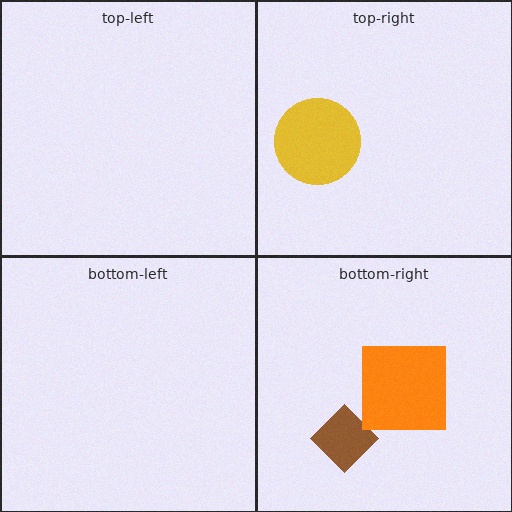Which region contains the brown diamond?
The bottom-right region.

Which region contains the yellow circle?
The top-right region.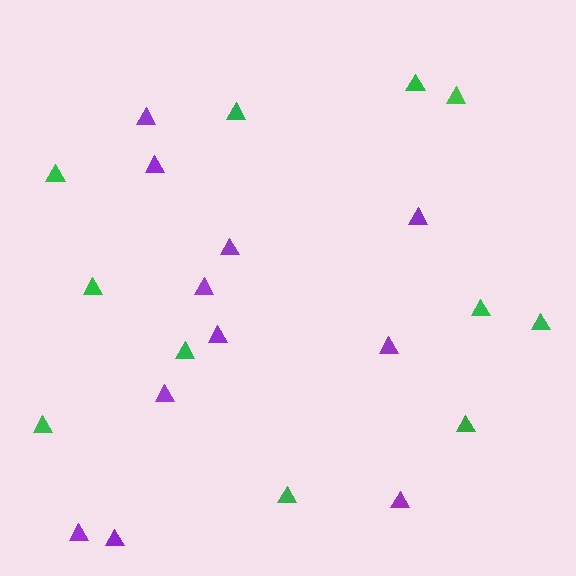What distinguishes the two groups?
There are 2 groups: one group of green triangles (11) and one group of purple triangles (11).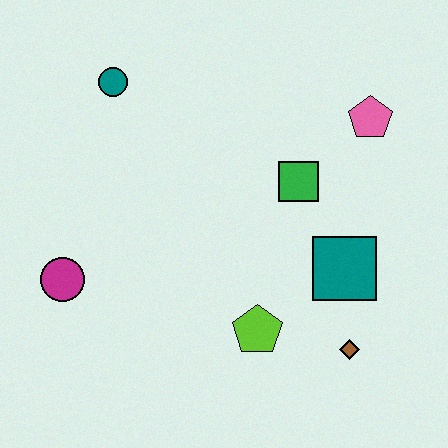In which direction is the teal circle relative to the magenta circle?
The teal circle is above the magenta circle.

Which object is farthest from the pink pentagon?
The magenta circle is farthest from the pink pentagon.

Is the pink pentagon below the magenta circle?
No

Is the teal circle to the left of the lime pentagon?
Yes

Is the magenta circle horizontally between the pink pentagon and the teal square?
No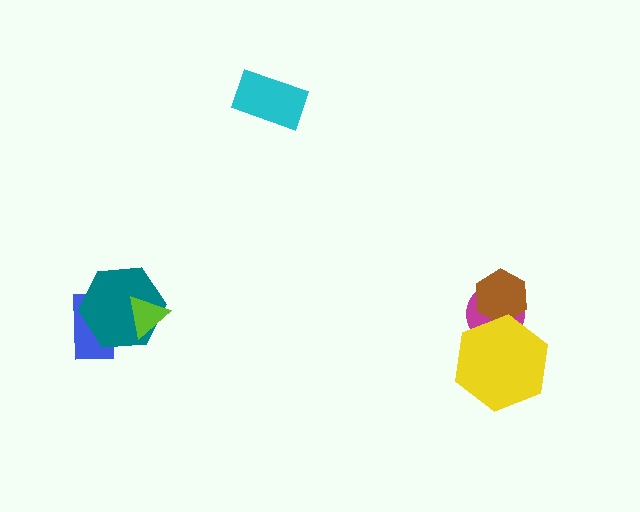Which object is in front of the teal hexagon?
The lime triangle is in front of the teal hexagon.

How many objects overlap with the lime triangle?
1 object overlaps with the lime triangle.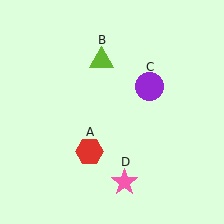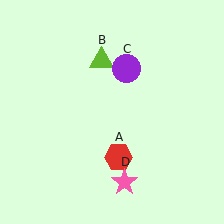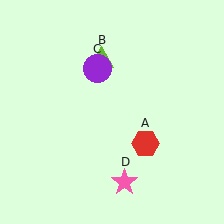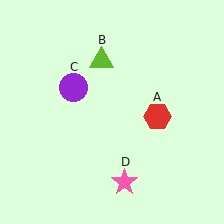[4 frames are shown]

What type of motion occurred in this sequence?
The red hexagon (object A), purple circle (object C) rotated counterclockwise around the center of the scene.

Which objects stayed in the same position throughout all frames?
Lime triangle (object B) and pink star (object D) remained stationary.